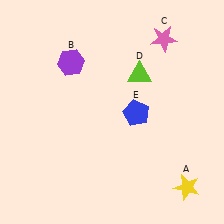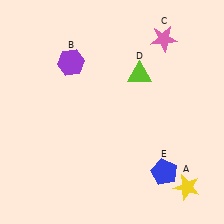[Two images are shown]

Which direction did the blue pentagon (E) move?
The blue pentagon (E) moved down.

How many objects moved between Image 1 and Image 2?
1 object moved between the two images.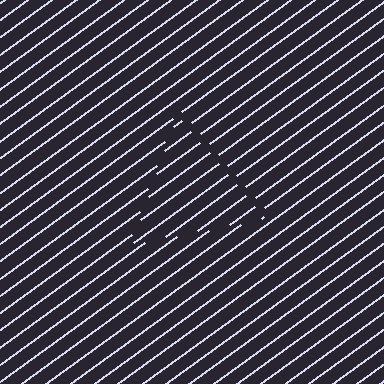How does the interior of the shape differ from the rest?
The interior of the shape contains the same grating, shifted by half a period — the contour is defined by the phase discontinuity where line-ends from the inner and outer gratings abut.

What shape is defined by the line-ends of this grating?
An illusory triangle. The interior of the shape contains the same grating, shifted by half a period — the contour is defined by the phase discontinuity where line-ends from the inner and outer gratings abut.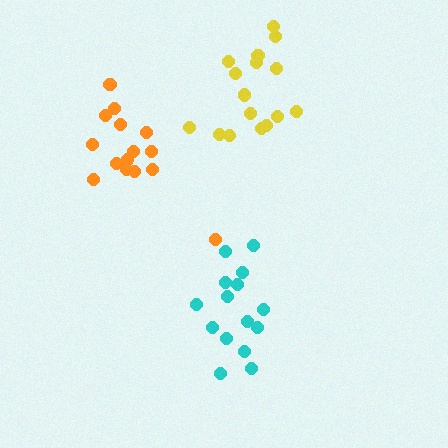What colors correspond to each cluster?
The clusters are colored: cyan, orange, yellow.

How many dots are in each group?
Group 1: 15 dots, Group 2: 16 dots, Group 3: 16 dots (47 total).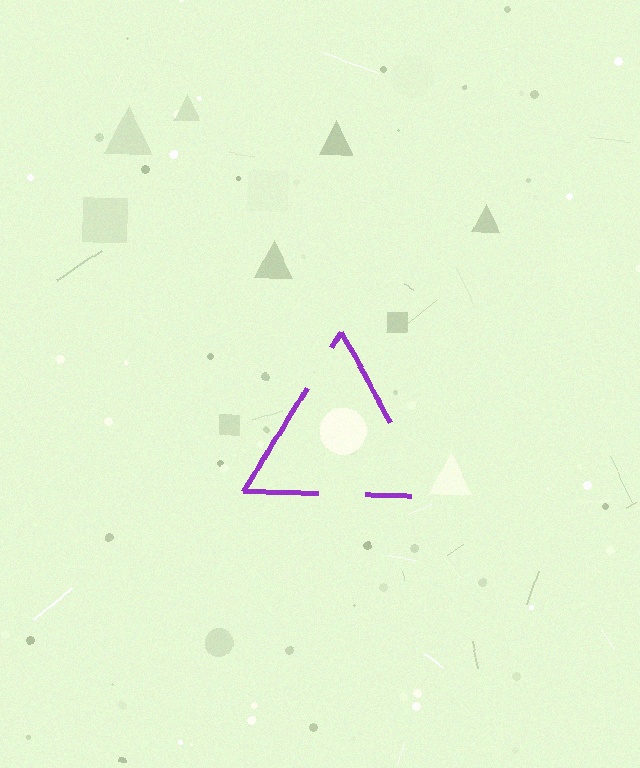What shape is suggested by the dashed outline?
The dashed outline suggests a triangle.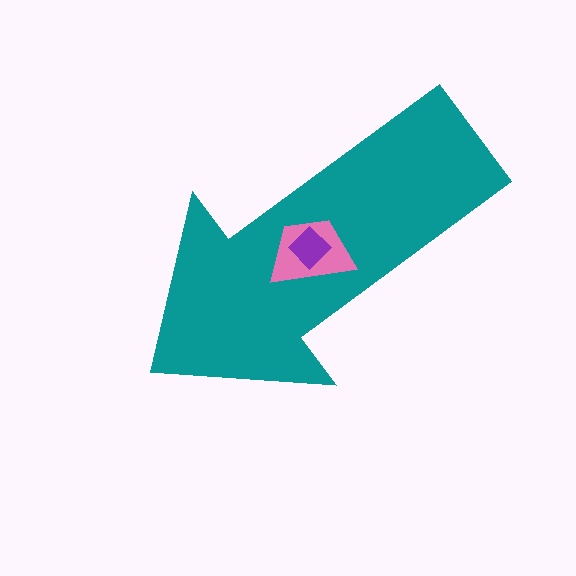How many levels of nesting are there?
3.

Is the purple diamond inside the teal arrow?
Yes.